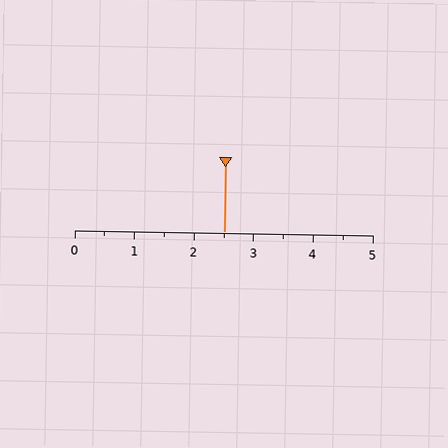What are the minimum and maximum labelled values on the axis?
The axis runs from 0 to 5.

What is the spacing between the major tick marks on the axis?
The major ticks are spaced 1 apart.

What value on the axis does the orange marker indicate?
The marker indicates approximately 2.5.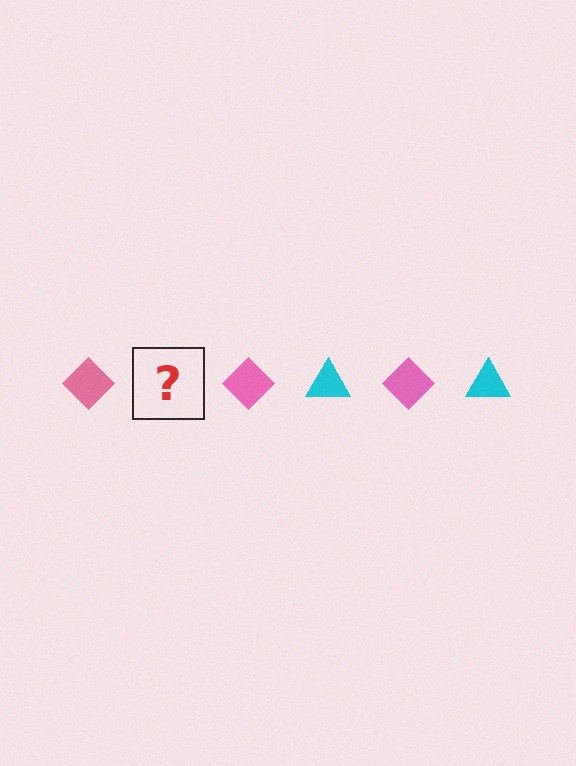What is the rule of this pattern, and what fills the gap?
The rule is that the pattern alternates between pink diamond and cyan triangle. The gap should be filled with a cyan triangle.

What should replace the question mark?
The question mark should be replaced with a cyan triangle.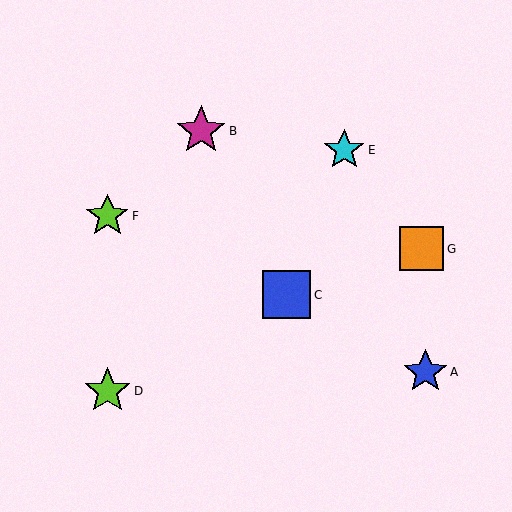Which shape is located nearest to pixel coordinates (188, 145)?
The magenta star (labeled B) at (201, 131) is nearest to that location.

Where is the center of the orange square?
The center of the orange square is at (422, 249).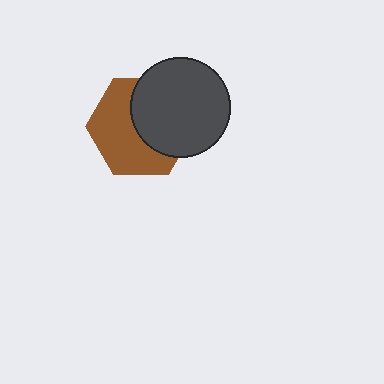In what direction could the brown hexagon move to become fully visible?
The brown hexagon could move toward the lower-left. That would shift it out from behind the dark gray circle entirely.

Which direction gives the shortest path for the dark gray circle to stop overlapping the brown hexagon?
Moving toward the upper-right gives the shortest separation.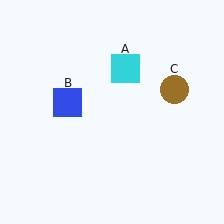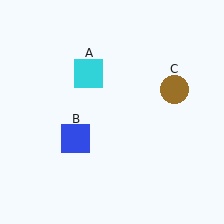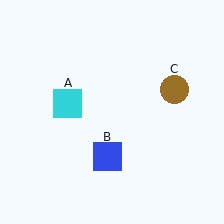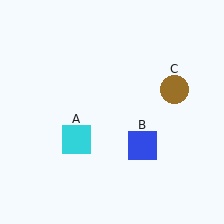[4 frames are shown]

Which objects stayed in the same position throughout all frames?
Brown circle (object C) remained stationary.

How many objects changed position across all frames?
2 objects changed position: cyan square (object A), blue square (object B).